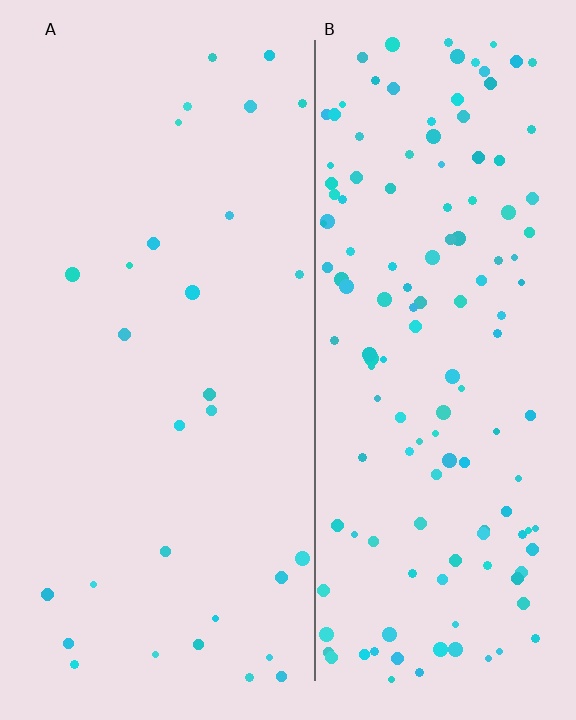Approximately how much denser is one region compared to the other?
Approximately 4.8× — region B over region A.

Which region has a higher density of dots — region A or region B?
B (the right).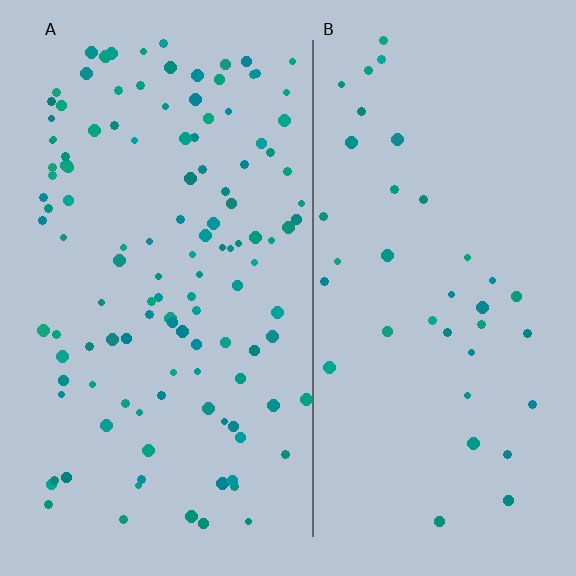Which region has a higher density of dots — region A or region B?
A (the left).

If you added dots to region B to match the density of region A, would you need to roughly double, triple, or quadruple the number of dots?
Approximately triple.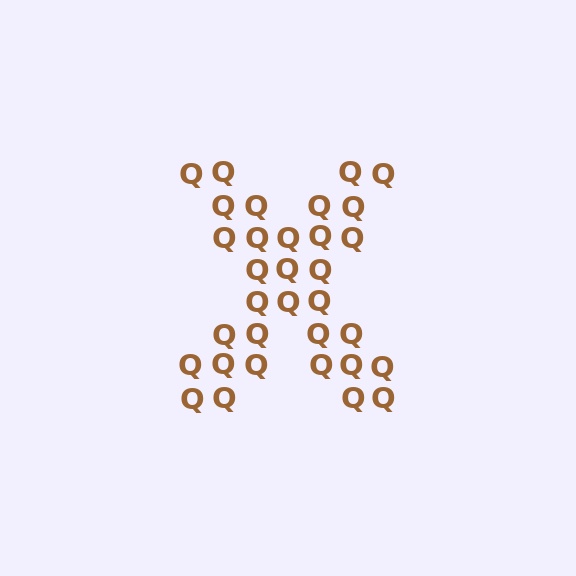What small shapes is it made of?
It is made of small letter Q's.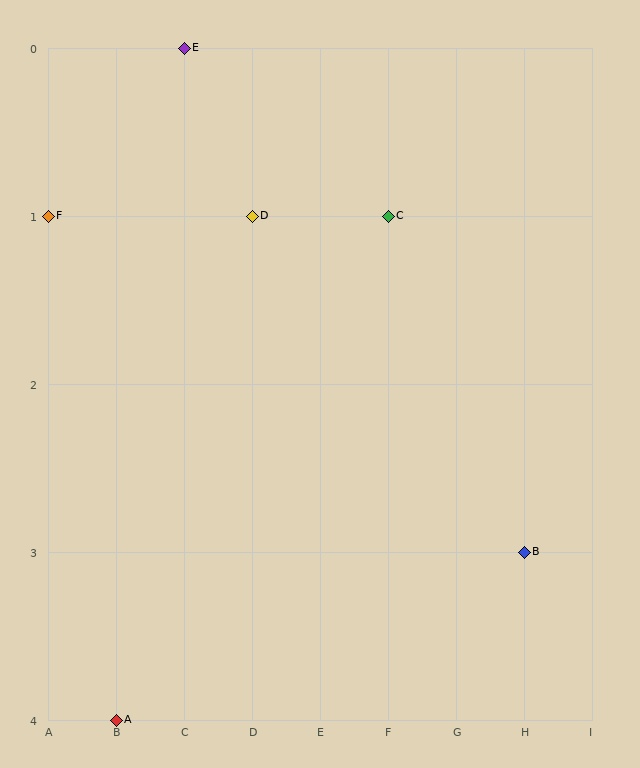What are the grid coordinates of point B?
Point B is at grid coordinates (H, 3).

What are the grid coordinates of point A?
Point A is at grid coordinates (B, 4).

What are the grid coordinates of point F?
Point F is at grid coordinates (A, 1).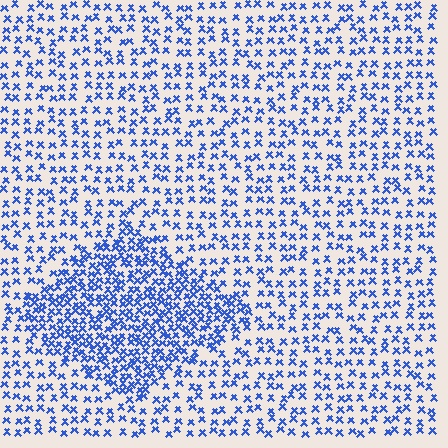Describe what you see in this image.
The image contains small blue elements arranged at two different densities. A diamond-shaped region is visible where the elements are more densely packed than the surrounding area.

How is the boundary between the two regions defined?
The boundary is defined by a change in element density (approximately 2.1x ratio). All elements are the same color, size, and shape.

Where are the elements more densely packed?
The elements are more densely packed inside the diamond boundary.